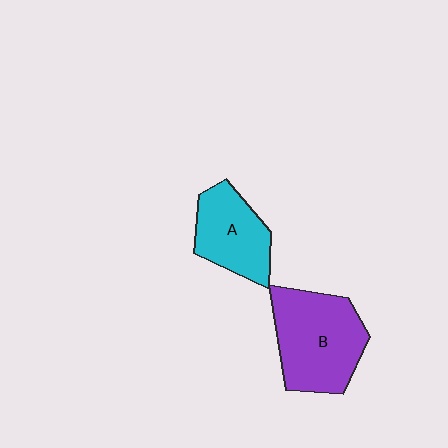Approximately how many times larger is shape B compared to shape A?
Approximately 1.4 times.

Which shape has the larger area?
Shape B (purple).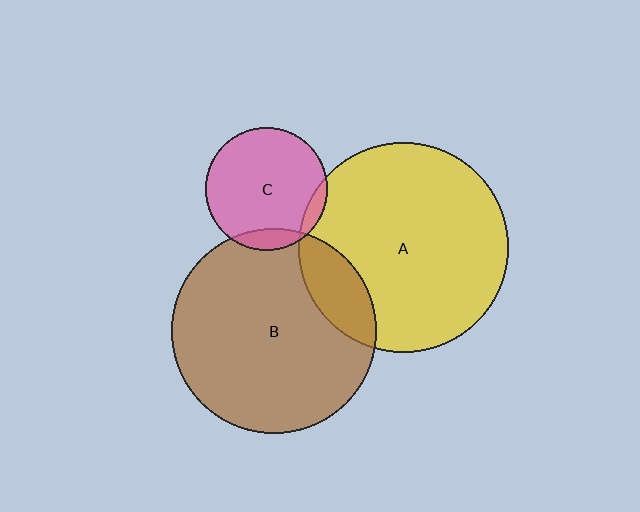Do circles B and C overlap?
Yes.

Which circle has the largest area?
Circle A (yellow).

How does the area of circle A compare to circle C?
Approximately 2.9 times.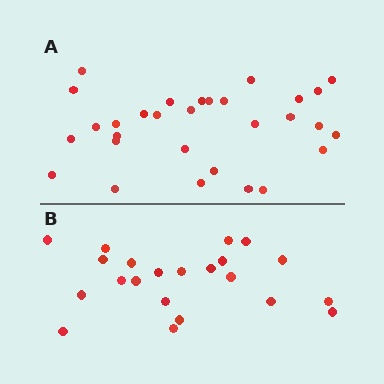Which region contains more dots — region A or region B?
Region A (the top region) has more dots.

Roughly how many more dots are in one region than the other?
Region A has roughly 8 or so more dots than region B.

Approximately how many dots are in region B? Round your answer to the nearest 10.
About 20 dots. (The exact count is 22, which rounds to 20.)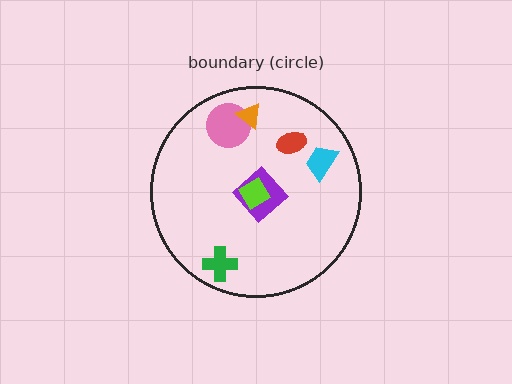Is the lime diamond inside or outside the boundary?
Inside.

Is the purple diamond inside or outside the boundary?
Inside.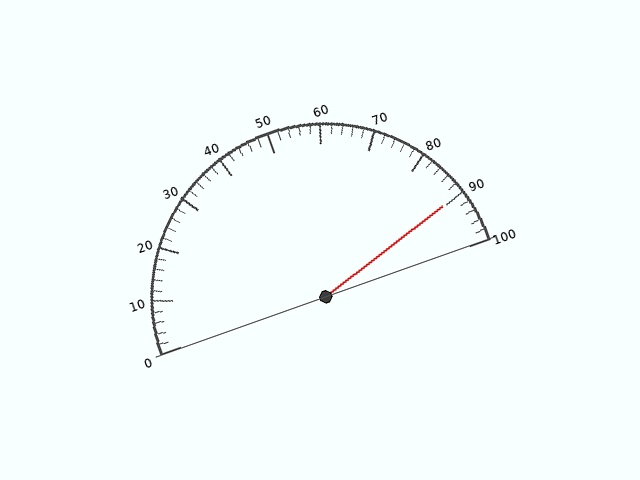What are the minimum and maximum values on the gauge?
The gauge ranges from 0 to 100.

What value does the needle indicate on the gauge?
The needle indicates approximately 90.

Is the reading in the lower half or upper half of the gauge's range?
The reading is in the upper half of the range (0 to 100).